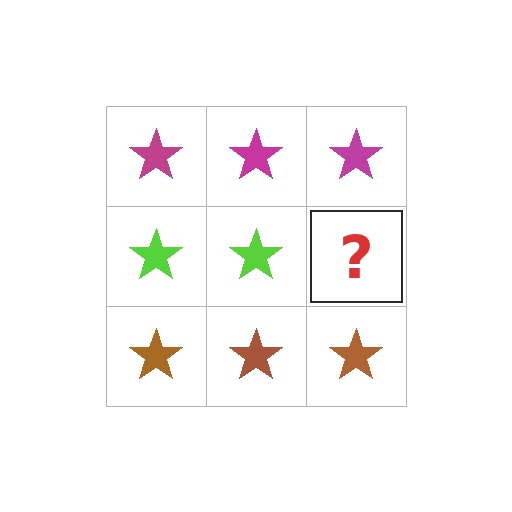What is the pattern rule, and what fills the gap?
The rule is that each row has a consistent color. The gap should be filled with a lime star.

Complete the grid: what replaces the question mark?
The question mark should be replaced with a lime star.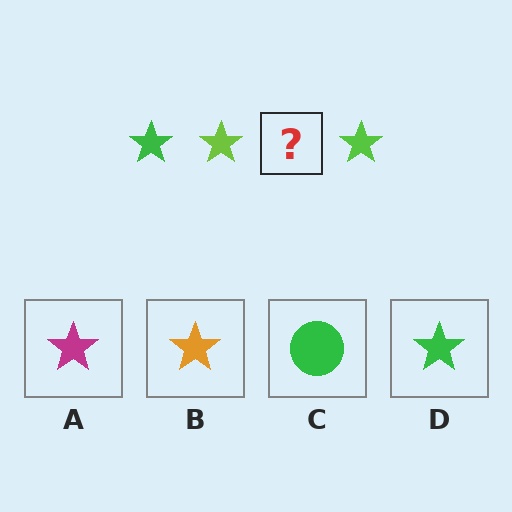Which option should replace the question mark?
Option D.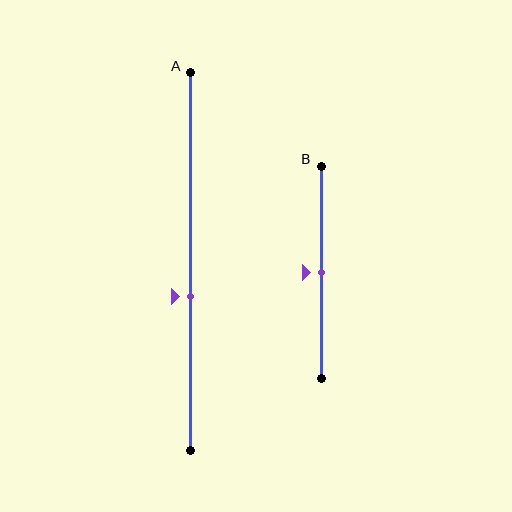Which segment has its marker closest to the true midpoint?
Segment B has its marker closest to the true midpoint.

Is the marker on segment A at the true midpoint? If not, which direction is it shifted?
No, the marker on segment A is shifted downward by about 9% of the segment length.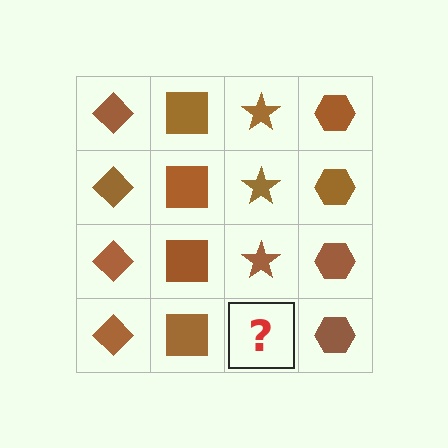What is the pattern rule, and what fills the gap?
The rule is that each column has a consistent shape. The gap should be filled with a brown star.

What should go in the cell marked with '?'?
The missing cell should contain a brown star.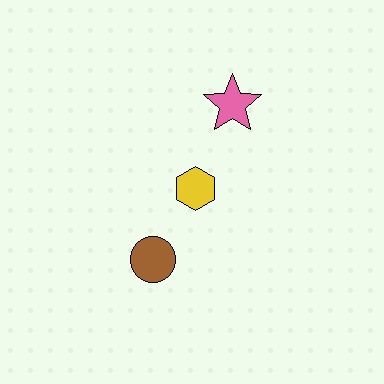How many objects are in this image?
There are 3 objects.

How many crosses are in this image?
There are no crosses.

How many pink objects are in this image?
There is 1 pink object.